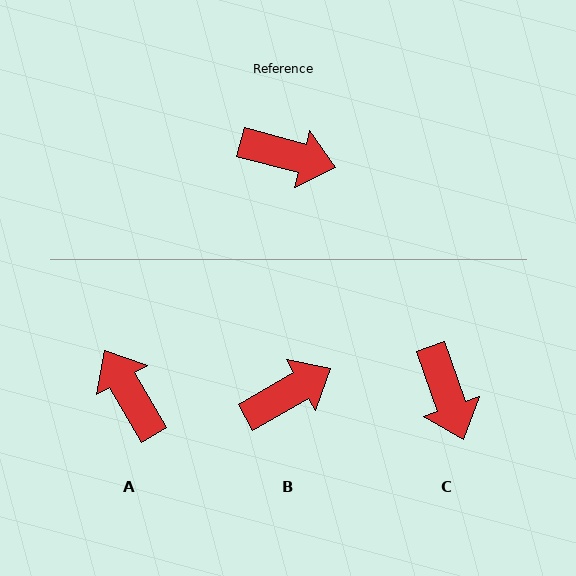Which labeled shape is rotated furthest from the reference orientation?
A, about 135 degrees away.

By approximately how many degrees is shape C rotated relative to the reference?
Approximately 56 degrees clockwise.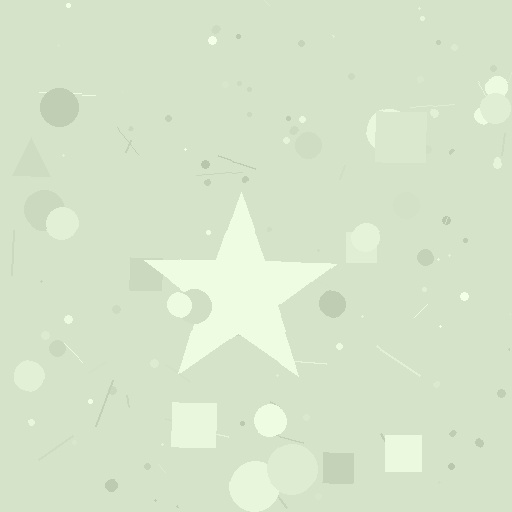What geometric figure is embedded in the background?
A star is embedded in the background.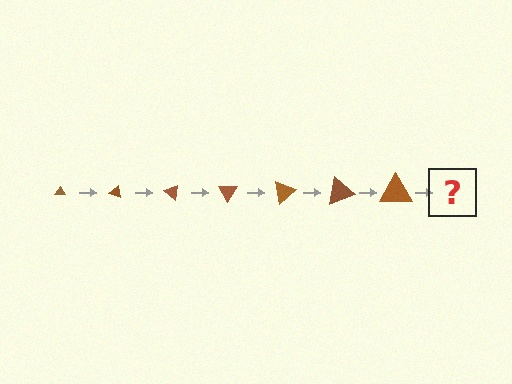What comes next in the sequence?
The next element should be a triangle, larger than the previous one and rotated 140 degrees from the start.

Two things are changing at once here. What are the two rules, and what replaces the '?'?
The two rules are that the triangle grows larger each step and it rotates 20 degrees each step. The '?' should be a triangle, larger than the previous one and rotated 140 degrees from the start.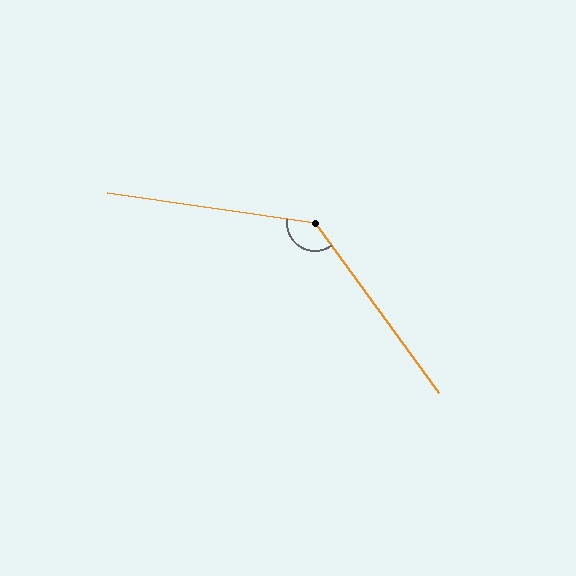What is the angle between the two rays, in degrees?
Approximately 134 degrees.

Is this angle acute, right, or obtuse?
It is obtuse.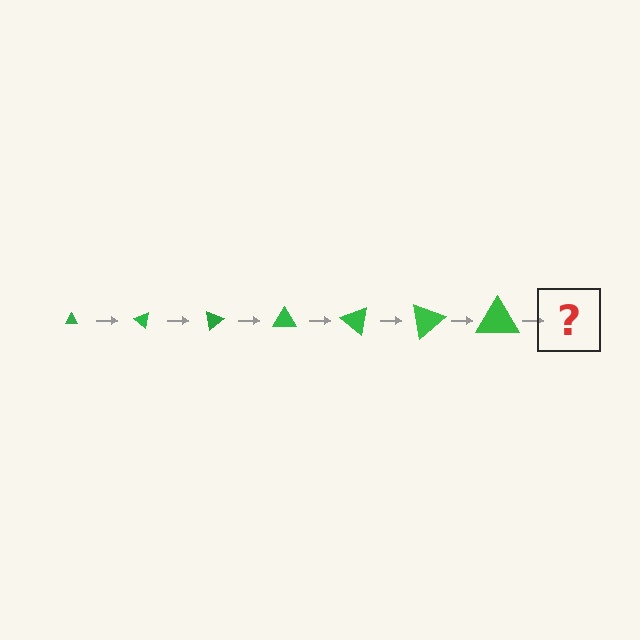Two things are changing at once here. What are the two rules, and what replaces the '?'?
The two rules are that the triangle grows larger each step and it rotates 40 degrees each step. The '?' should be a triangle, larger than the previous one and rotated 280 degrees from the start.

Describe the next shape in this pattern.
It should be a triangle, larger than the previous one and rotated 280 degrees from the start.